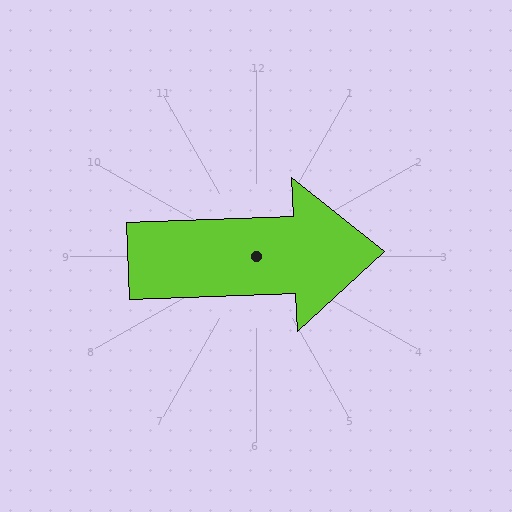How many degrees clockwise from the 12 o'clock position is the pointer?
Approximately 88 degrees.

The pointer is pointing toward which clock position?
Roughly 3 o'clock.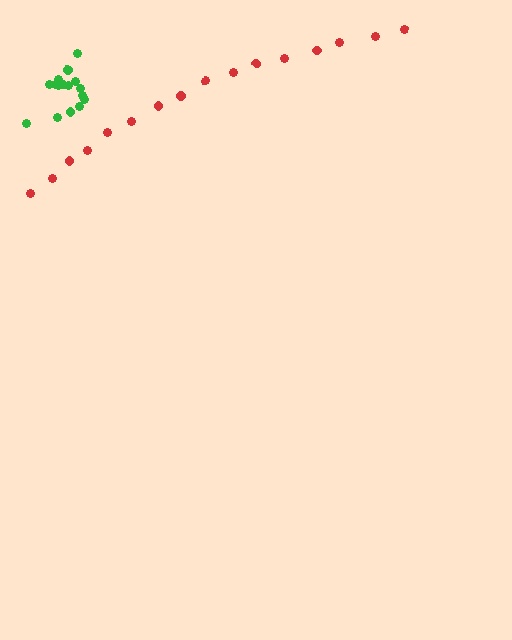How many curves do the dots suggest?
There are 2 distinct paths.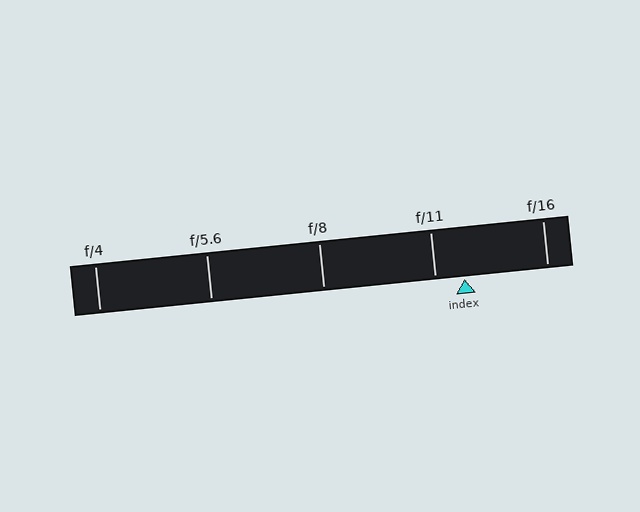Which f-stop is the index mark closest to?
The index mark is closest to f/11.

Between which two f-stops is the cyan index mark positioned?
The index mark is between f/11 and f/16.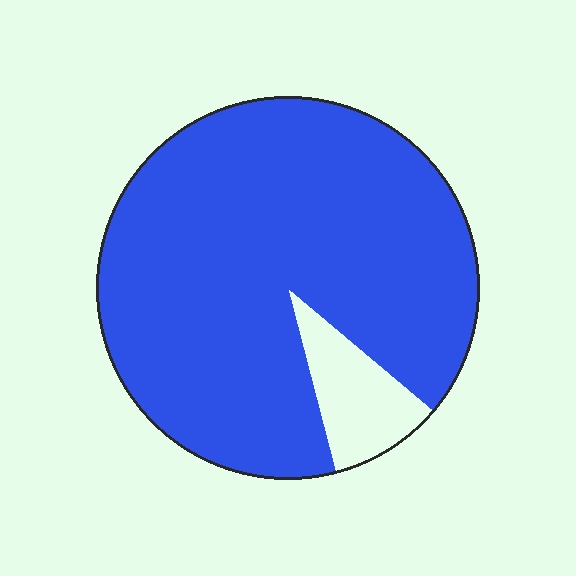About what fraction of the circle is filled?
About nine tenths (9/10).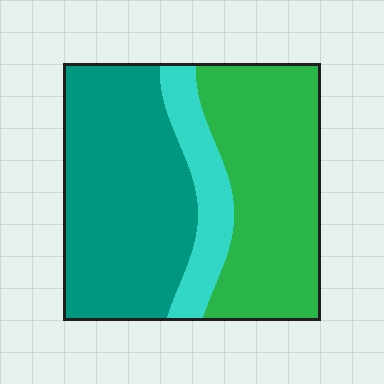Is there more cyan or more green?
Green.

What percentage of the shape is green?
Green takes up about two fifths (2/5) of the shape.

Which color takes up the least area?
Cyan, at roughly 15%.